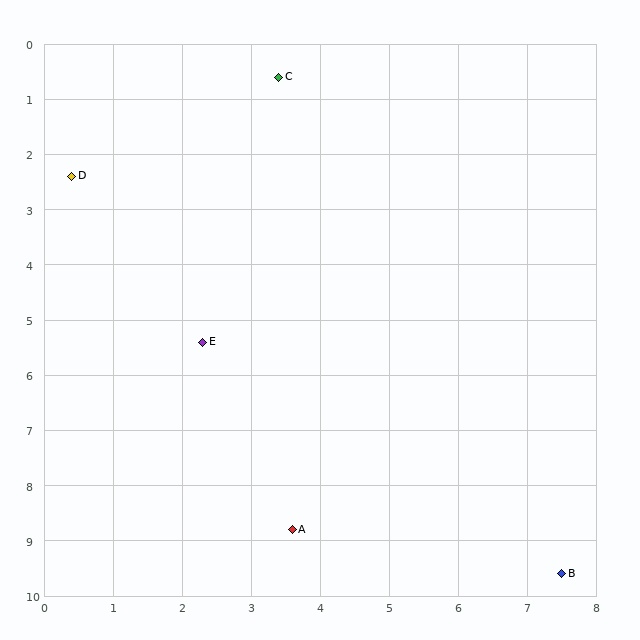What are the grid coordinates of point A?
Point A is at approximately (3.6, 8.8).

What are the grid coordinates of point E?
Point E is at approximately (2.3, 5.4).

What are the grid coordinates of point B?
Point B is at approximately (7.5, 9.6).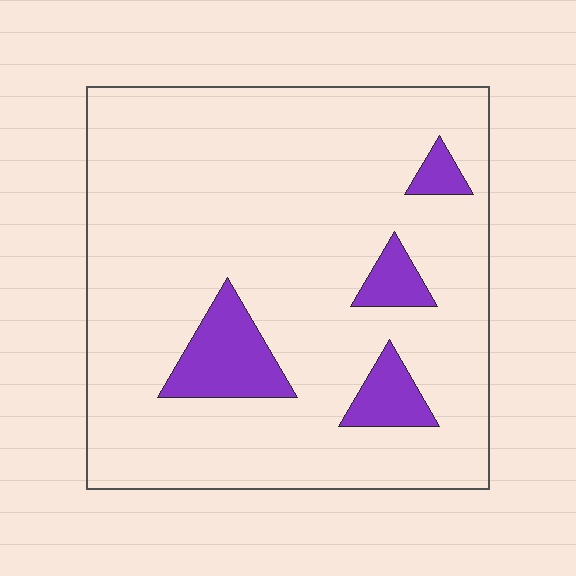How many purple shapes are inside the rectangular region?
4.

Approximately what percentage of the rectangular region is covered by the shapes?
Approximately 10%.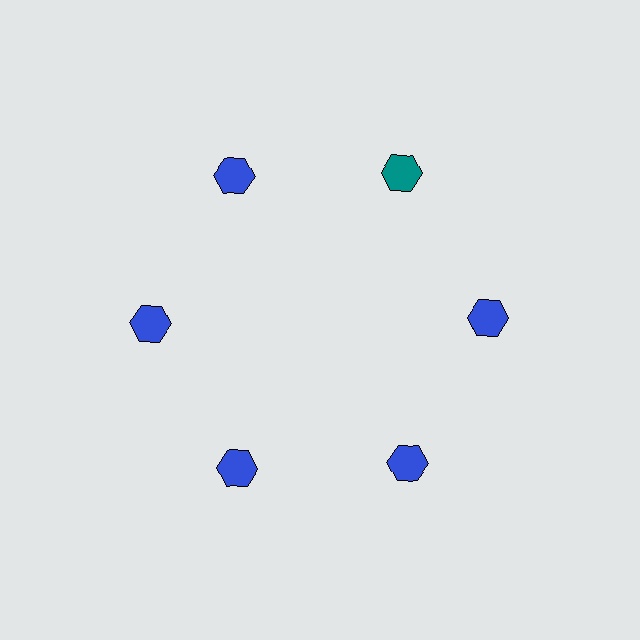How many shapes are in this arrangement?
There are 6 shapes arranged in a ring pattern.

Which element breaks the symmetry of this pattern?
The teal hexagon at roughly the 1 o'clock position breaks the symmetry. All other shapes are blue hexagons.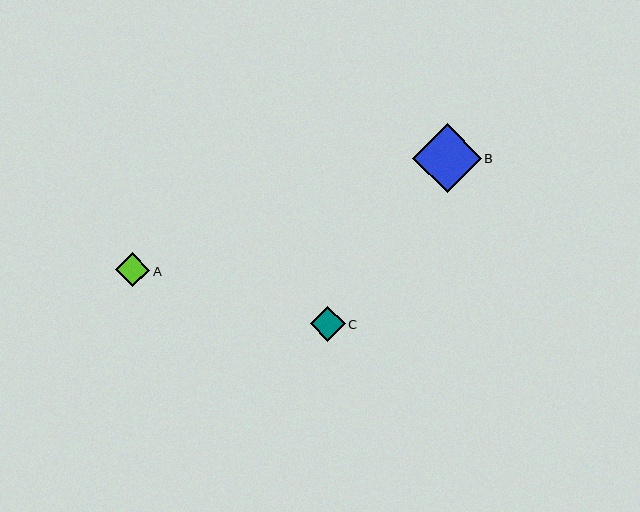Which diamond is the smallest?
Diamond A is the smallest with a size of approximately 34 pixels.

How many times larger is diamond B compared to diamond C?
Diamond B is approximately 1.9 times the size of diamond C.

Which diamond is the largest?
Diamond B is the largest with a size of approximately 68 pixels.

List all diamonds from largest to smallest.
From largest to smallest: B, C, A.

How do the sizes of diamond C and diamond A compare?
Diamond C and diamond A are approximately the same size.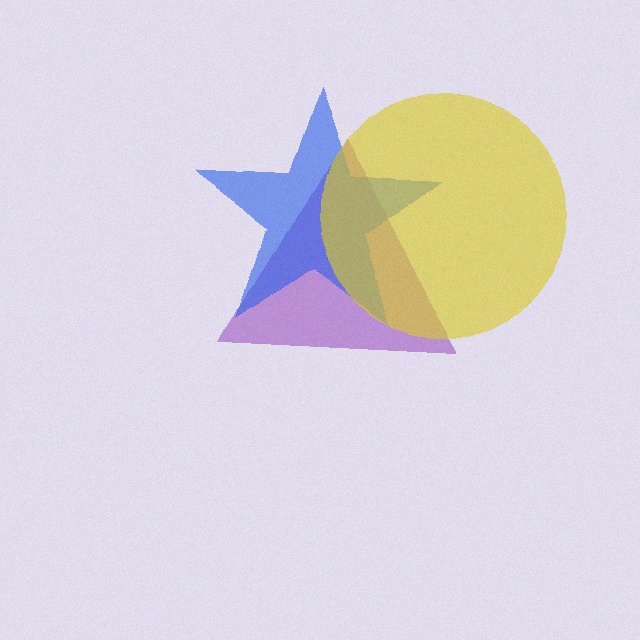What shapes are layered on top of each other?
The layered shapes are: a purple triangle, a blue star, a yellow circle.